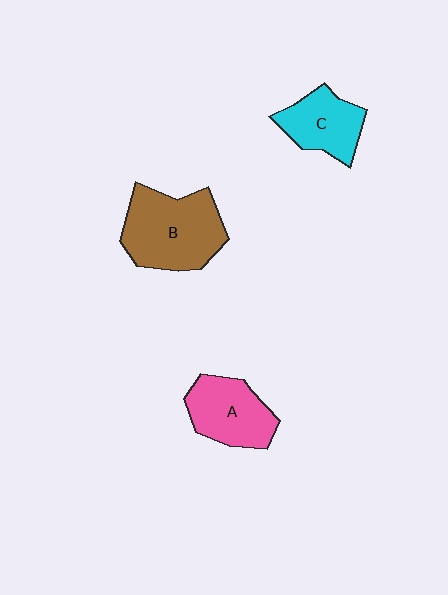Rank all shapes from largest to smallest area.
From largest to smallest: B (brown), A (pink), C (cyan).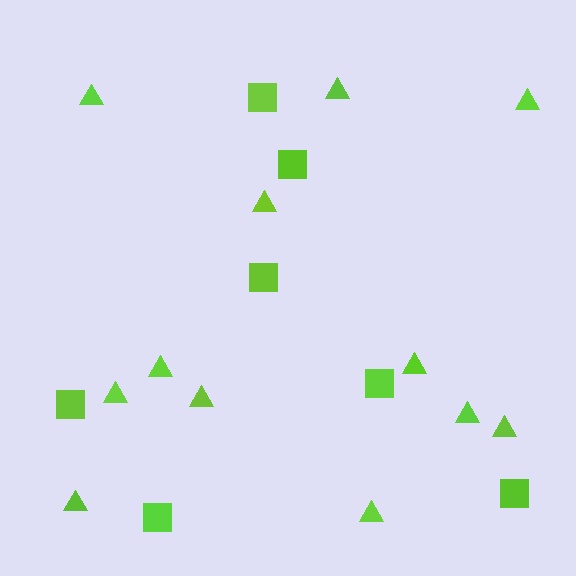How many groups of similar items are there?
There are 2 groups: one group of triangles (12) and one group of squares (7).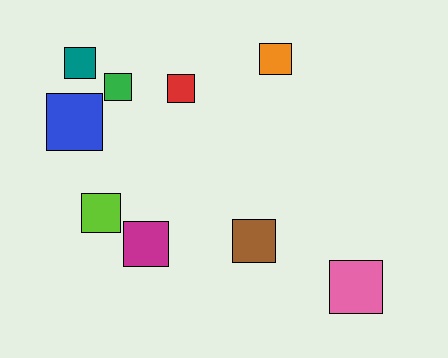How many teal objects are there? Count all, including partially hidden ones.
There is 1 teal object.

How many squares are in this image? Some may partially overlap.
There are 9 squares.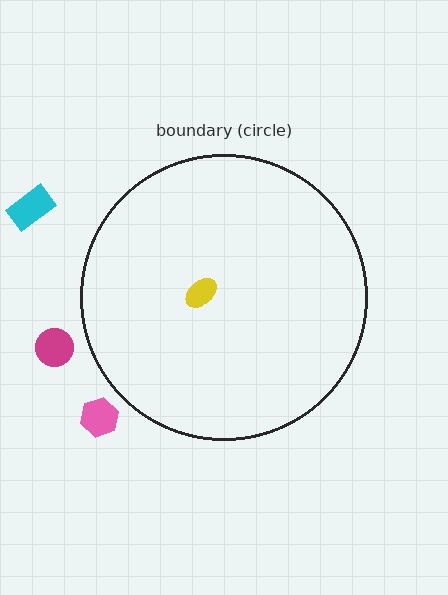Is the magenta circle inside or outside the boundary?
Outside.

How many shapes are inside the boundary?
1 inside, 3 outside.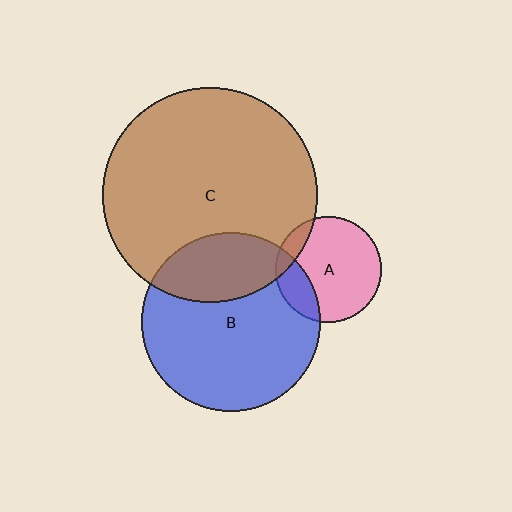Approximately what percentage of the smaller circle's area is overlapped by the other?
Approximately 20%.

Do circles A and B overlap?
Yes.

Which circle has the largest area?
Circle C (brown).